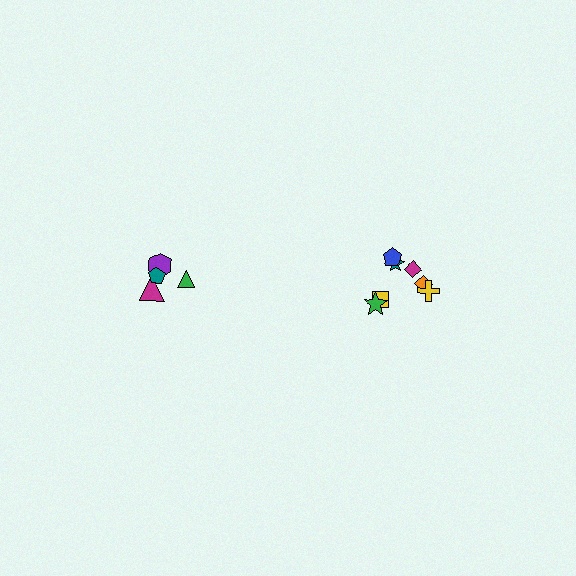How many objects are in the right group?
There are 7 objects.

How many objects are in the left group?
There are 4 objects.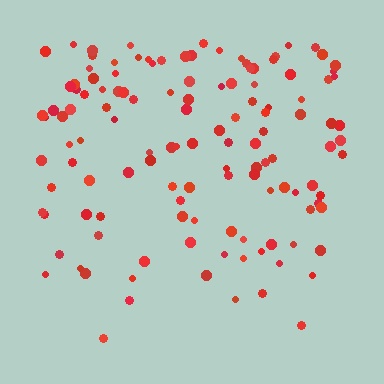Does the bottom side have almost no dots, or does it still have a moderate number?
Still a moderate number, just noticeably fewer than the top.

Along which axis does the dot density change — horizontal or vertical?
Vertical.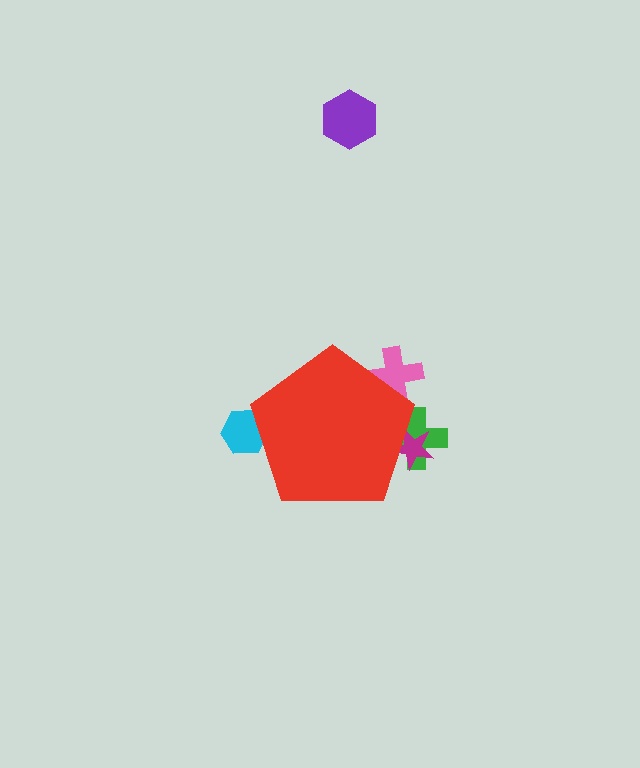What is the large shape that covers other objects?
A red pentagon.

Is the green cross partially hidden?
Yes, the green cross is partially hidden behind the red pentagon.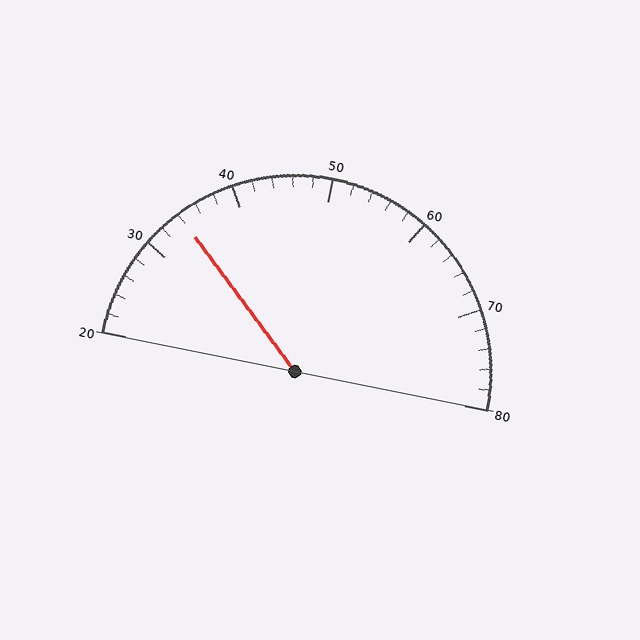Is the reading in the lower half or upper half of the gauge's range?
The reading is in the lower half of the range (20 to 80).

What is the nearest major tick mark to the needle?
The nearest major tick mark is 30.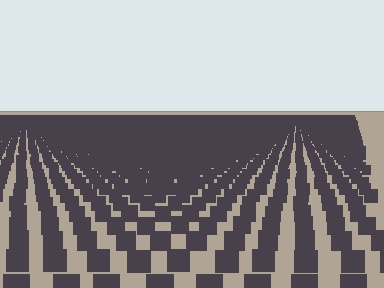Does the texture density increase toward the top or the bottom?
Density increases toward the top.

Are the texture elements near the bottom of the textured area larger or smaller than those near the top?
Larger. Near the bottom, elements are closer to the viewer and appear at a bigger on-screen size.